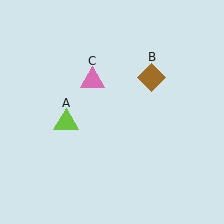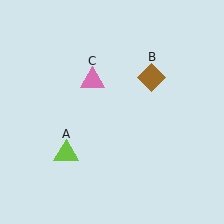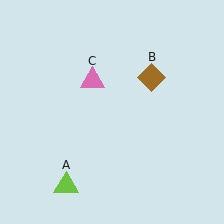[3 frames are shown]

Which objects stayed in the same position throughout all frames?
Brown diamond (object B) and pink triangle (object C) remained stationary.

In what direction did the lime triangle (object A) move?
The lime triangle (object A) moved down.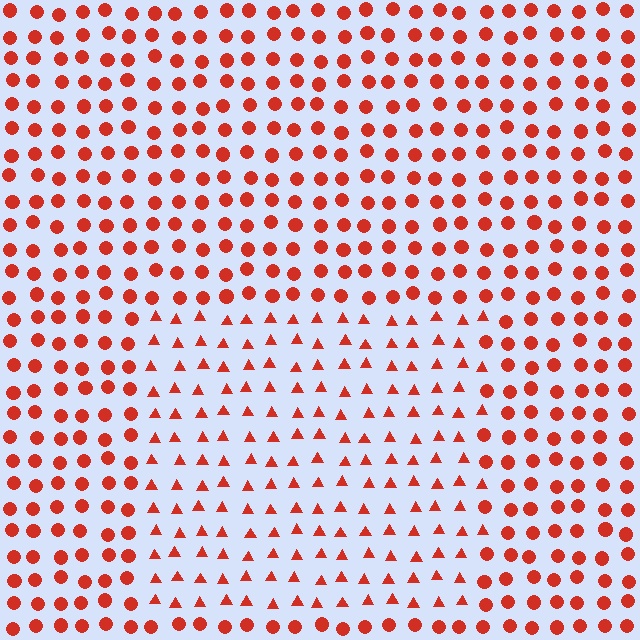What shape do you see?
I see a rectangle.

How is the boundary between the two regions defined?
The boundary is defined by a change in element shape: triangles inside vs. circles outside. All elements share the same color and spacing.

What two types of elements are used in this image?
The image uses triangles inside the rectangle region and circles outside it.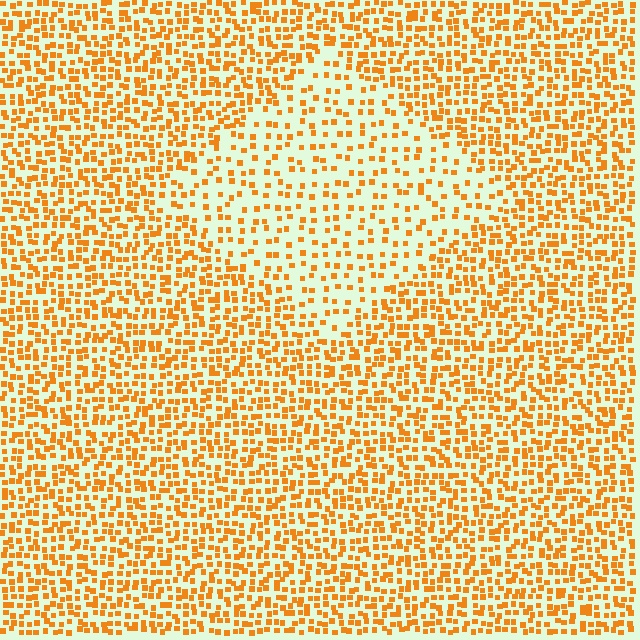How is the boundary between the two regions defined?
The boundary is defined by a change in element density (approximately 2.1x ratio). All elements are the same color, size, and shape.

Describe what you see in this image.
The image contains small orange elements arranged at two different densities. A diamond-shaped region is visible where the elements are less densely packed than the surrounding area.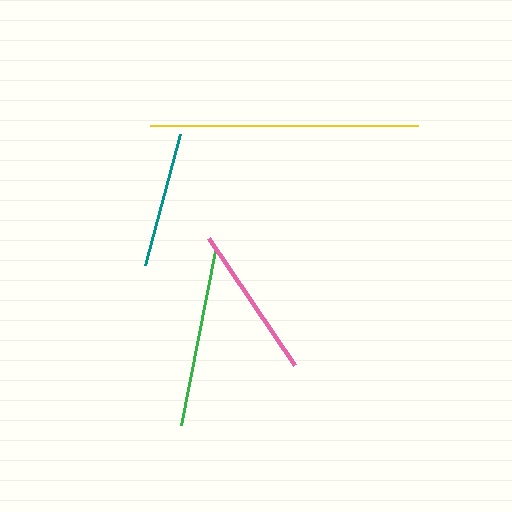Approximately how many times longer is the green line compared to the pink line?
The green line is approximately 1.2 times the length of the pink line.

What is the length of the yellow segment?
The yellow segment is approximately 268 pixels long.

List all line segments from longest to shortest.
From longest to shortest: yellow, green, pink, teal.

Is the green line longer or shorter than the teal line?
The green line is longer than the teal line.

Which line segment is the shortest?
The teal line is the shortest at approximately 135 pixels.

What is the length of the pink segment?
The pink segment is approximately 153 pixels long.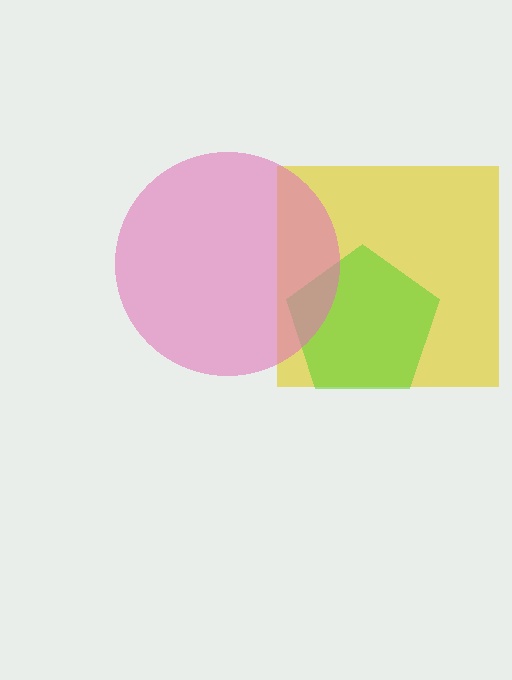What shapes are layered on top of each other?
The layered shapes are: a yellow square, a lime pentagon, a pink circle.